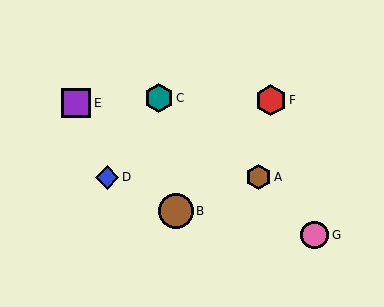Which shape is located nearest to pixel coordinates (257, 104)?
The red hexagon (labeled F) at (271, 100) is nearest to that location.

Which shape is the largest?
The brown circle (labeled B) is the largest.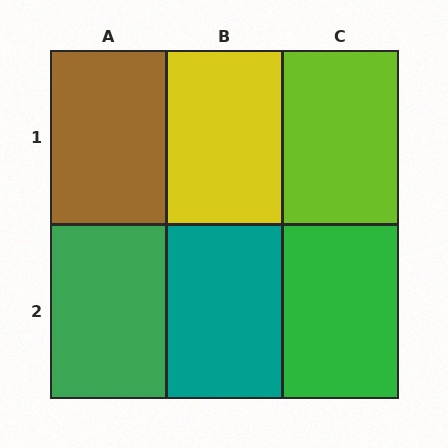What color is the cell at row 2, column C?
Green.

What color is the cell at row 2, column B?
Teal.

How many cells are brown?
1 cell is brown.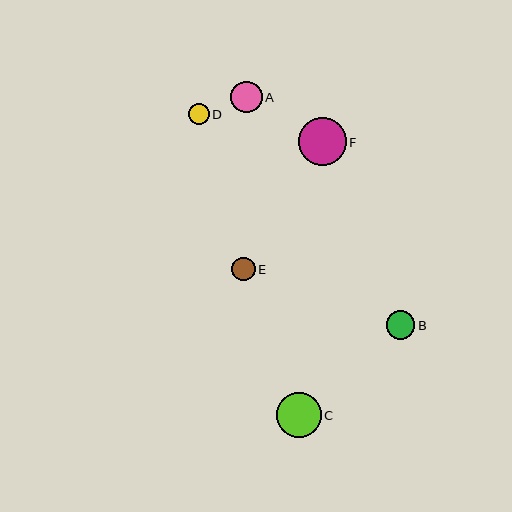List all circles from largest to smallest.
From largest to smallest: F, C, A, B, E, D.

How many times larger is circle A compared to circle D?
Circle A is approximately 1.5 times the size of circle D.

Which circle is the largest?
Circle F is the largest with a size of approximately 48 pixels.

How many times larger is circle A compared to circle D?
Circle A is approximately 1.5 times the size of circle D.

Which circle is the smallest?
Circle D is the smallest with a size of approximately 21 pixels.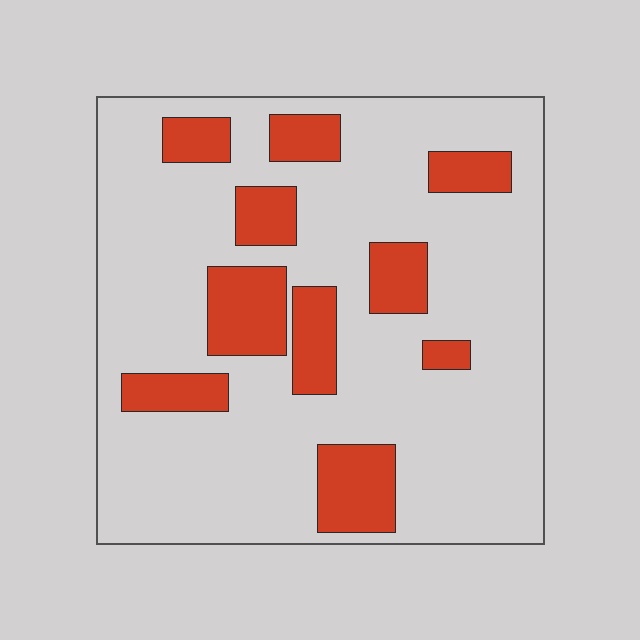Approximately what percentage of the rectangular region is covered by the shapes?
Approximately 20%.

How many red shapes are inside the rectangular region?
10.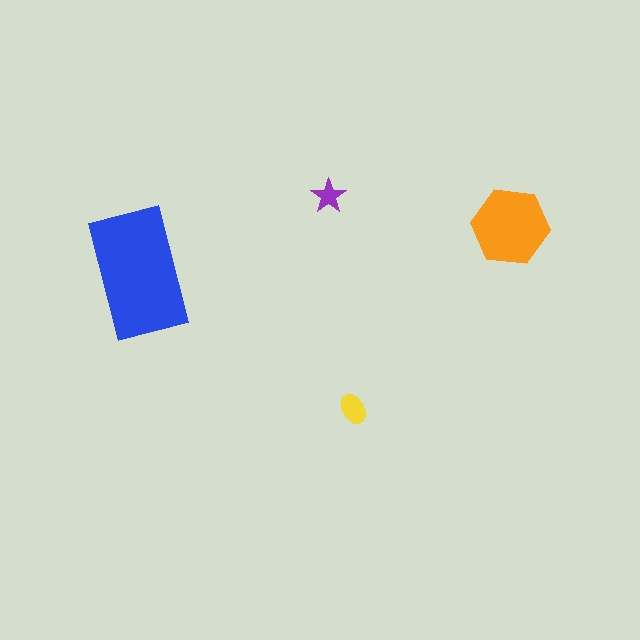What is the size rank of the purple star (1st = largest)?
4th.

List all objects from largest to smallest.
The blue rectangle, the orange hexagon, the yellow ellipse, the purple star.